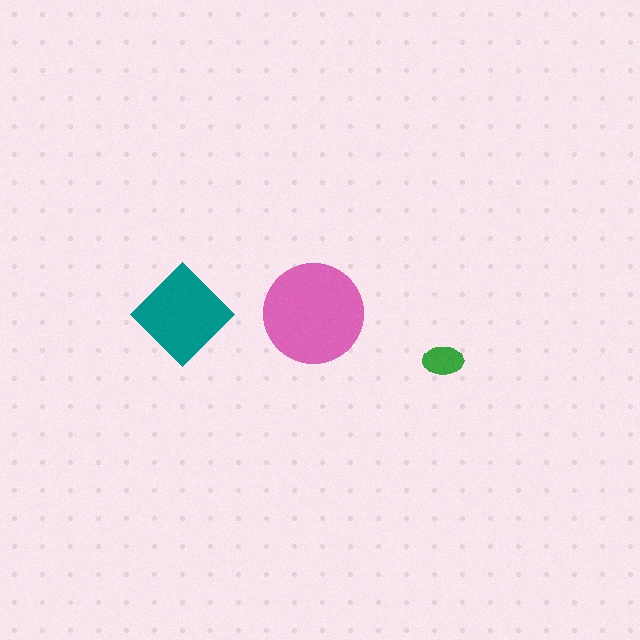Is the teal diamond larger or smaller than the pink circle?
Smaller.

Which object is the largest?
The pink circle.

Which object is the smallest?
The green ellipse.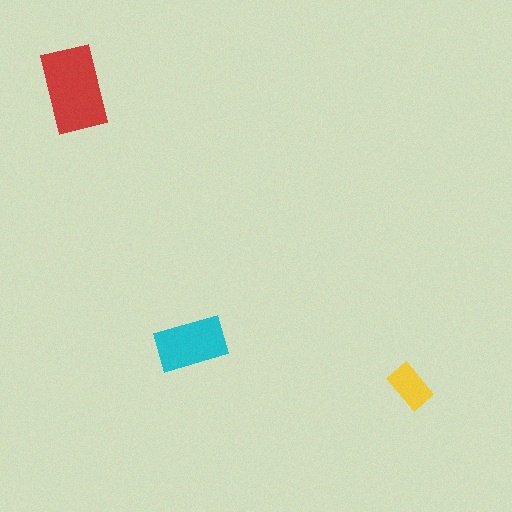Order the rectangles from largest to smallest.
the red one, the cyan one, the yellow one.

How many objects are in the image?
There are 3 objects in the image.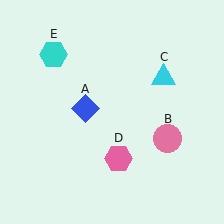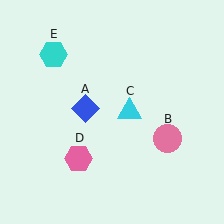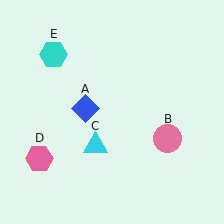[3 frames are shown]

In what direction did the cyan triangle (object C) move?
The cyan triangle (object C) moved down and to the left.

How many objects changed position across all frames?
2 objects changed position: cyan triangle (object C), pink hexagon (object D).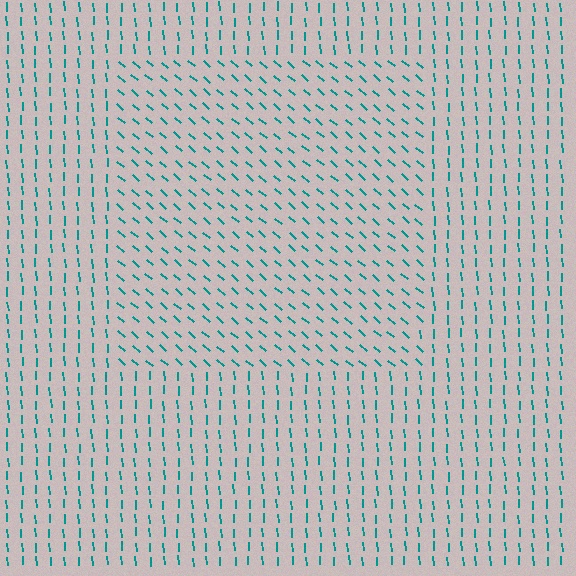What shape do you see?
I see a rectangle.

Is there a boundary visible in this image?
Yes, there is a texture boundary formed by a change in line orientation.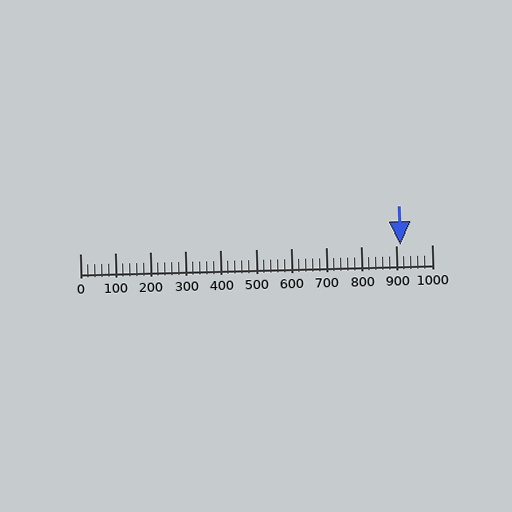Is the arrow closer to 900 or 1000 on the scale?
The arrow is closer to 900.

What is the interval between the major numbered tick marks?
The major tick marks are spaced 100 units apart.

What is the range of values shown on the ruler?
The ruler shows values from 0 to 1000.